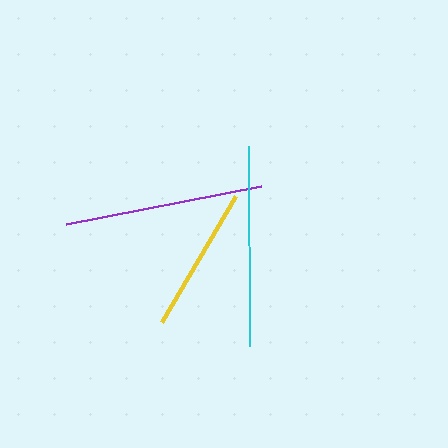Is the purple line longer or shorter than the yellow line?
The purple line is longer than the yellow line.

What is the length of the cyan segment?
The cyan segment is approximately 200 pixels long.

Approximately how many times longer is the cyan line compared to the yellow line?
The cyan line is approximately 1.4 times the length of the yellow line.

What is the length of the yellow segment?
The yellow segment is approximately 147 pixels long.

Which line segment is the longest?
The cyan line is the longest at approximately 200 pixels.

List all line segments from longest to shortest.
From longest to shortest: cyan, purple, yellow.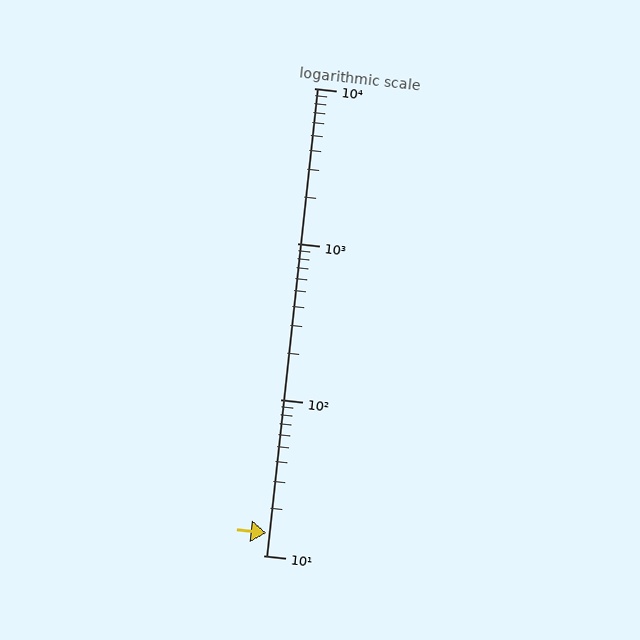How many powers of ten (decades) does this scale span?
The scale spans 3 decades, from 10 to 10000.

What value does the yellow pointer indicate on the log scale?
The pointer indicates approximately 14.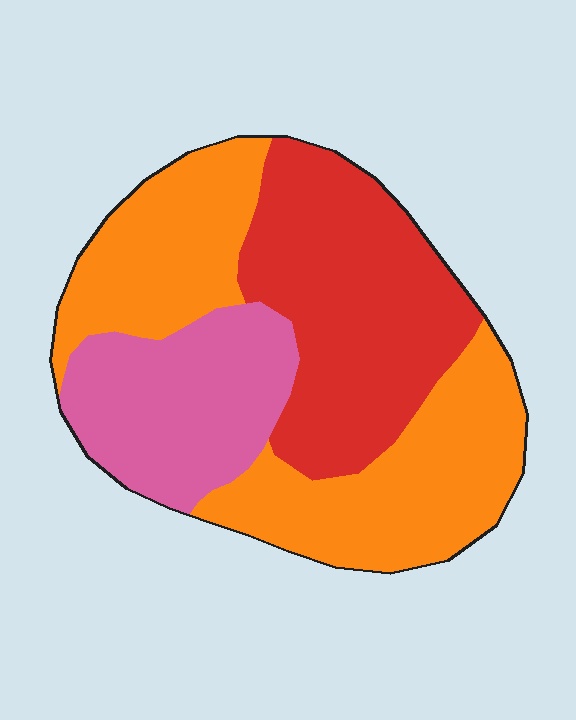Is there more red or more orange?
Orange.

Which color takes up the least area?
Pink, at roughly 25%.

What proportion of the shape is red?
Red takes up about one third (1/3) of the shape.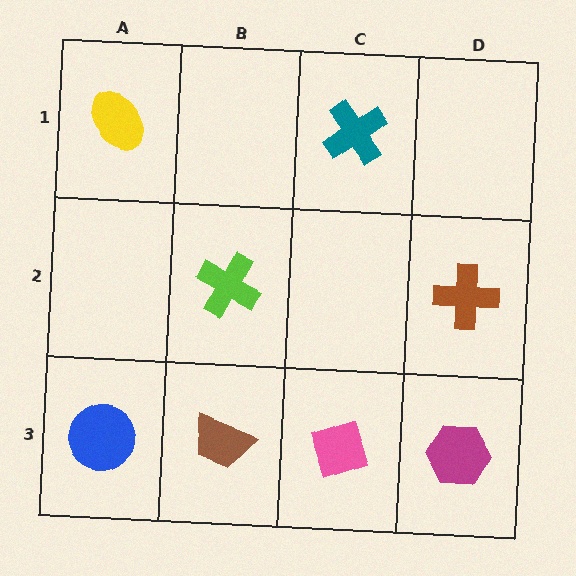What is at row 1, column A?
A yellow ellipse.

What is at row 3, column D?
A magenta hexagon.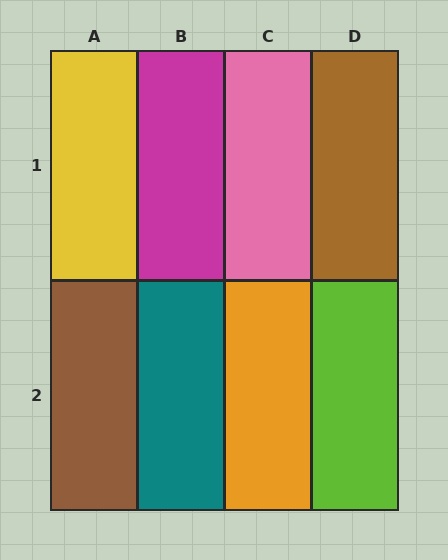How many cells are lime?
1 cell is lime.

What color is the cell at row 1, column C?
Pink.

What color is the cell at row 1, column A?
Yellow.